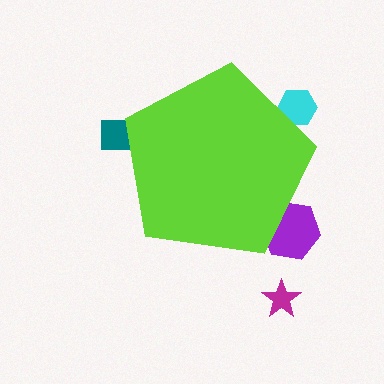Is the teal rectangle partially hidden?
Yes, the teal rectangle is partially hidden behind the lime pentagon.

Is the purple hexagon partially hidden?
Yes, the purple hexagon is partially hidden behind the lime pentagon.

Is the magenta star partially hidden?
No, the magenta star is fully visible.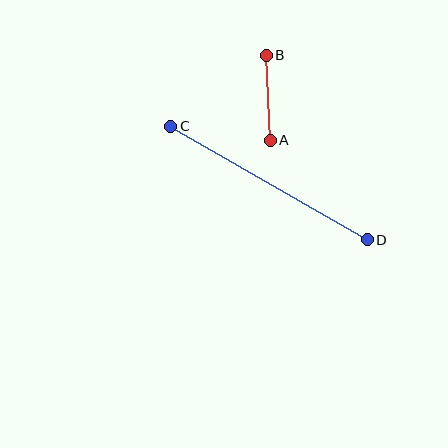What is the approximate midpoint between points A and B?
The midpoint is at approximately (268, 98) pixels.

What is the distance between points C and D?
The distance is approximately 227 pixels.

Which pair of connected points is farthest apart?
Points C and D are farthest apart.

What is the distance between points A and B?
The distance is approximately 85 pixels.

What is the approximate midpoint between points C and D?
The midpoint is at approximately (269, 183) pixels.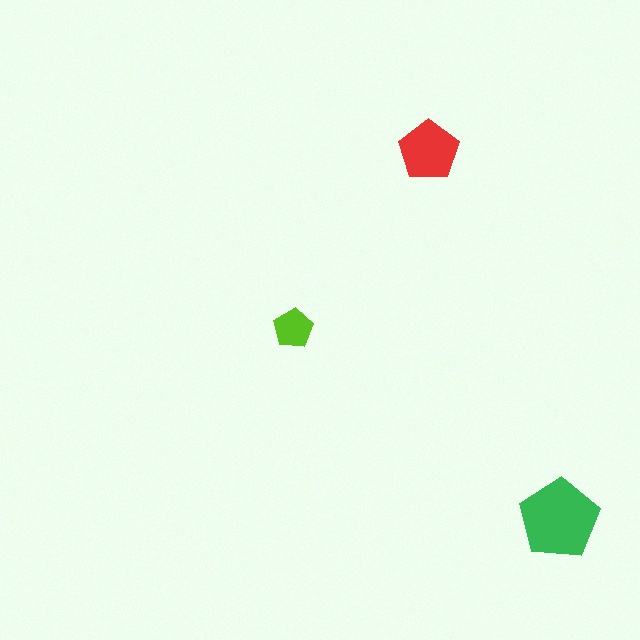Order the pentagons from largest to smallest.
the green one, the red one, the lime one.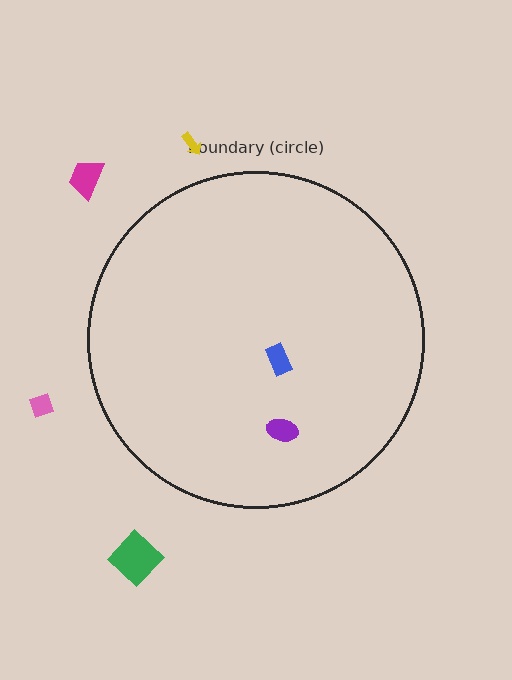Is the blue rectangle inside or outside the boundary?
Inside.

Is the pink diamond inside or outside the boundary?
Outside.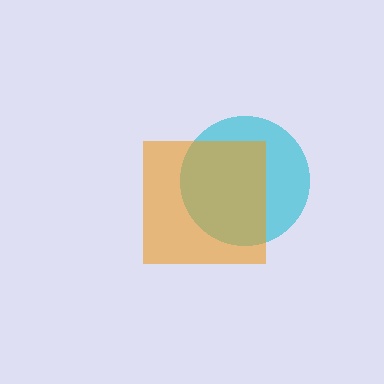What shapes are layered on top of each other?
The layered shapes are: a cyan circle, an orange square.